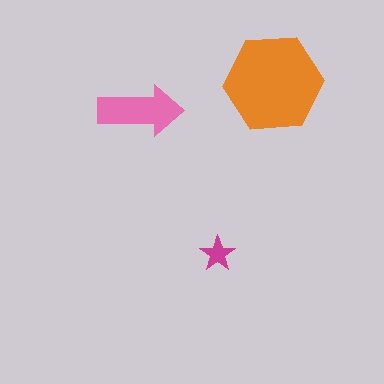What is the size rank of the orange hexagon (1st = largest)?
1st.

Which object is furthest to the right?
The orange hexagon is rightmost.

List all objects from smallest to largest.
The magenta star, the pink arrow, the orange hexagon.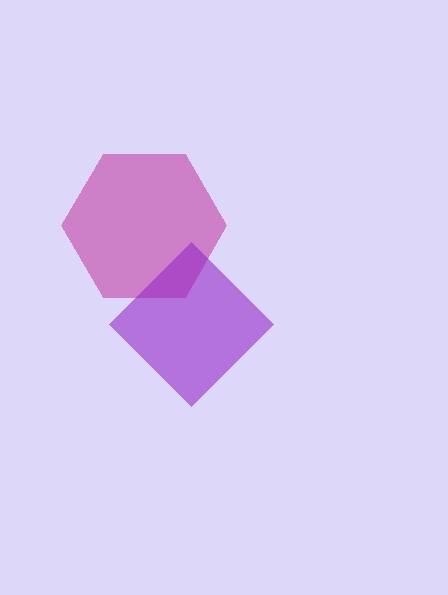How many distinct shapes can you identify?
There are 2 distinct shapes: a magenta hexagon, a purple diamond.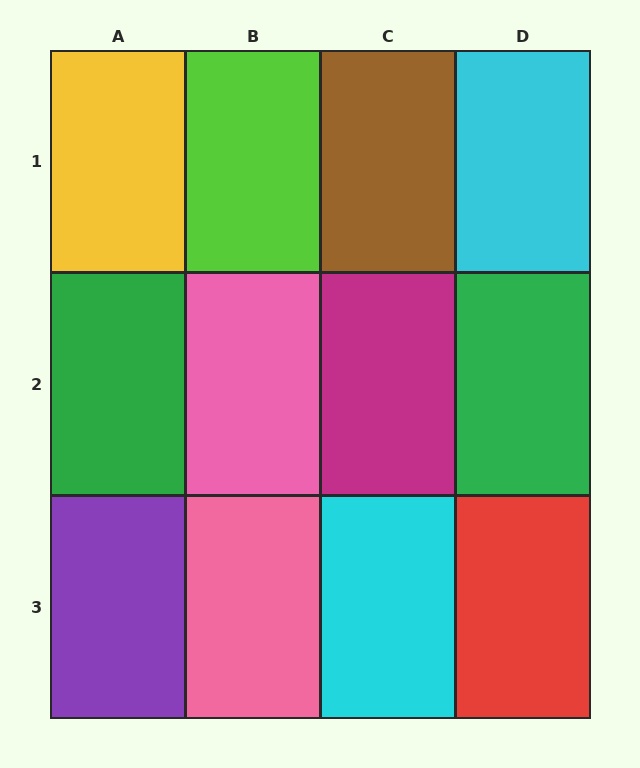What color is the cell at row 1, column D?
Cyan.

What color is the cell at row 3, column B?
Pink.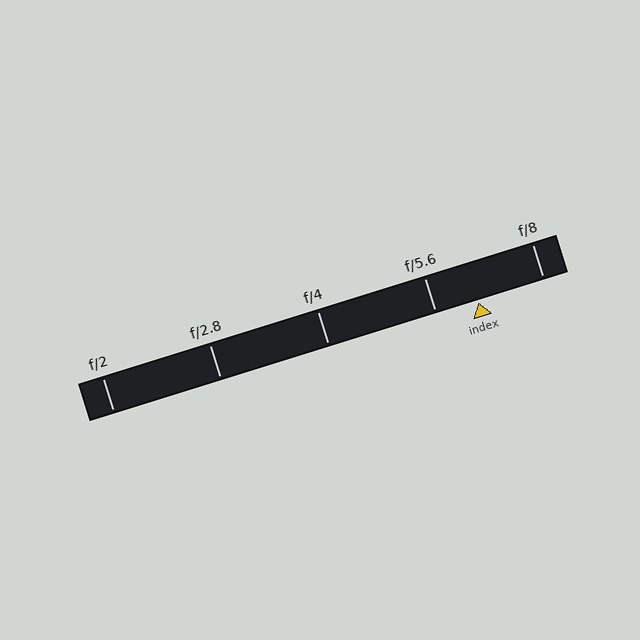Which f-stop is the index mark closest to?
The index mark is closest to f/5.6.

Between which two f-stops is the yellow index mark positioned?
The index mark is between f/5.6 and f/8.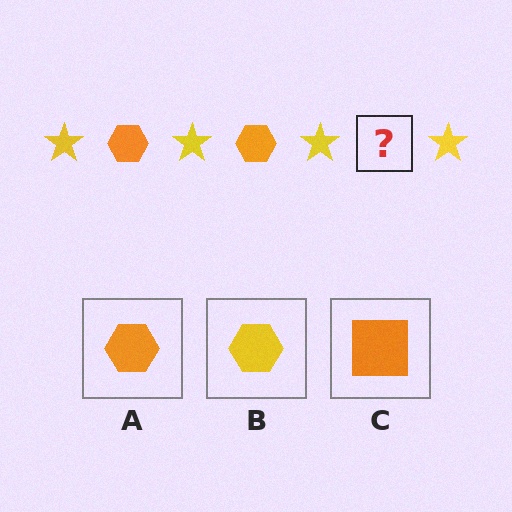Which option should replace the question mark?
Option A.